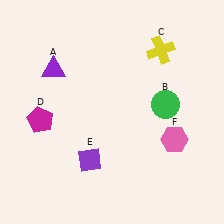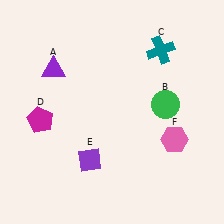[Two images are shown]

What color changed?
The cross (C) changed from yellow in Image 1 to teal in Image 2.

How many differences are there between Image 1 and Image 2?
There is 1 difference between the two images.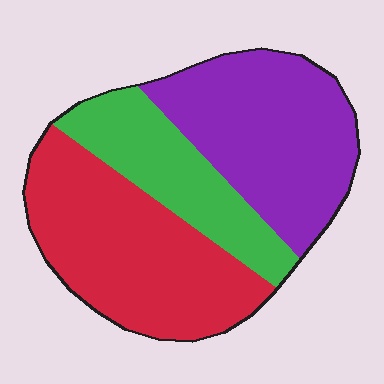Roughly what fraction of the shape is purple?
Purple takes up about three eighths (3/8) of the shape.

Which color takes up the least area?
Green, at roughly 25%.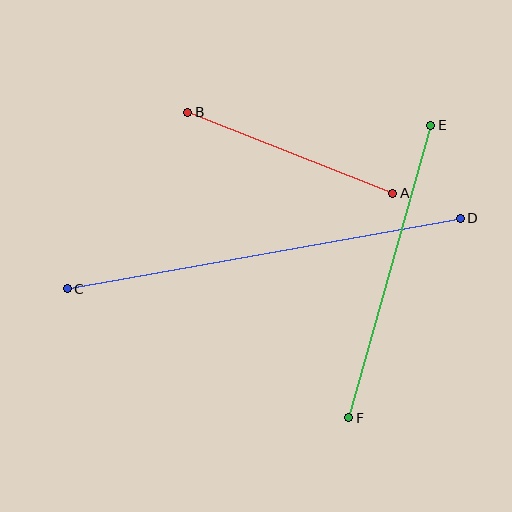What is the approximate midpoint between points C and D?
The midpoint is at approximately (264, 254) pixels.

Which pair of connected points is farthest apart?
Points C and D are farthest apart.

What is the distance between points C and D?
The distance is approximately 399 pixels.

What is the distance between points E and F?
The distance is approximately 304 pixels.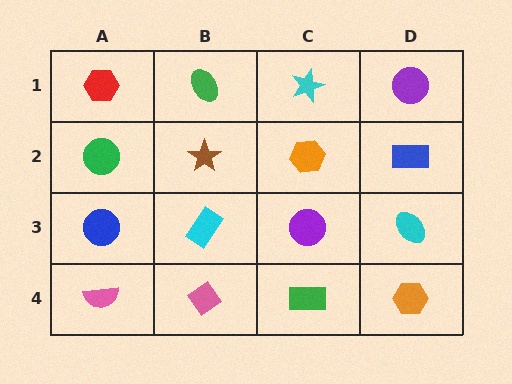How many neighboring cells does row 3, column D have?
3.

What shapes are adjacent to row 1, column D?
A blue rectangle (row 2, column D), a cyan star (row 1, column C).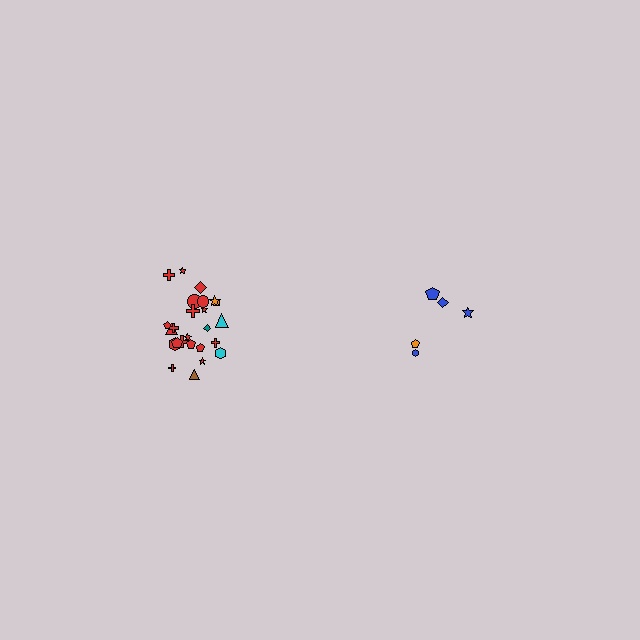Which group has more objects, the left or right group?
The left group.